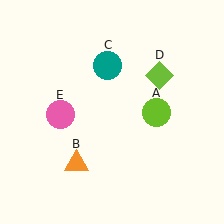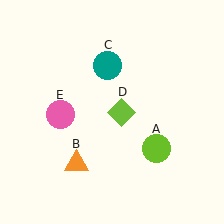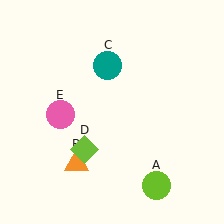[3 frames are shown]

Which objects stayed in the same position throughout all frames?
Orange triangle (object B) and teal circle (object C) and pink circle (object E) remained stationary.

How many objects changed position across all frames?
2 objects changed position: lime circle (object A), lime diamond (object D).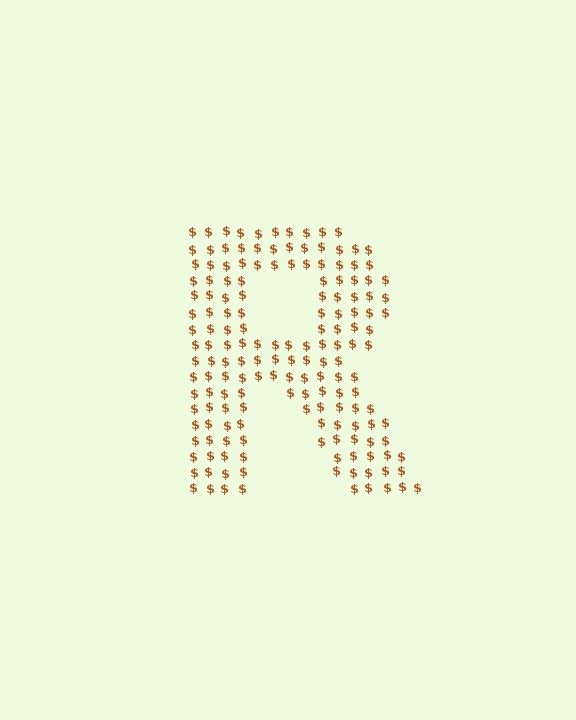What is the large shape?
The large shape is the letter R.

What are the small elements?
The small elements are dollar signs.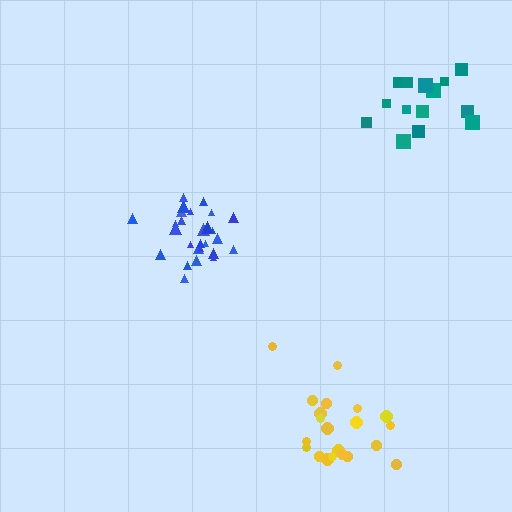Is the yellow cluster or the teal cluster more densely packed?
Yellow.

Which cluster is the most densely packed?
Blue.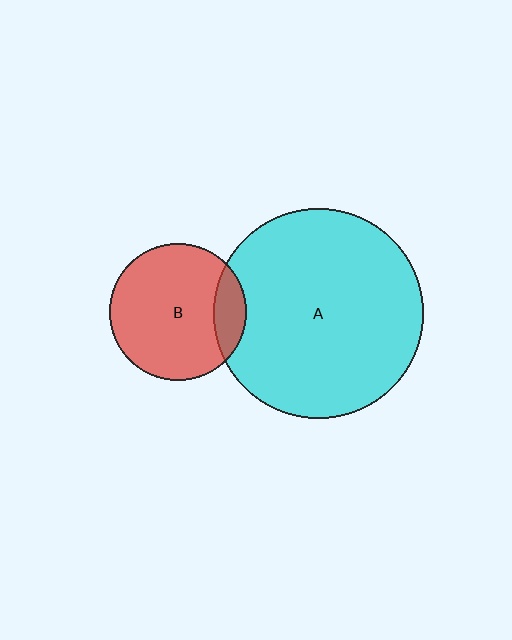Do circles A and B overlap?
Yes.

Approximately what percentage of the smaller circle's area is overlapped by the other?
Approximately 15%.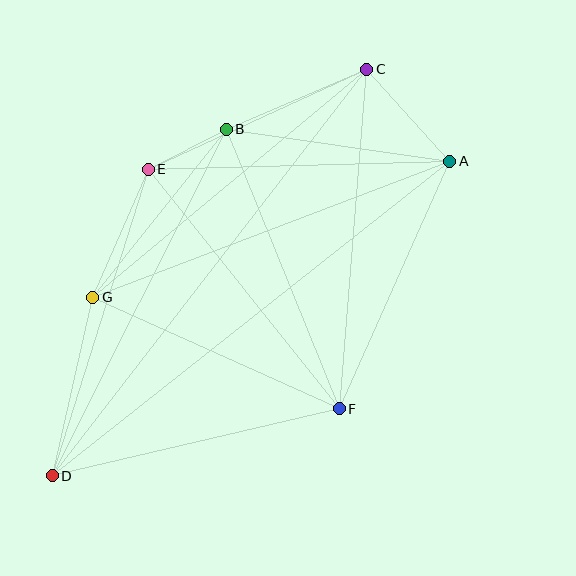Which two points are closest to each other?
Points B and E are closest to each other.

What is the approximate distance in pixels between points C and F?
The distance between C and F is approximately 340 pixels.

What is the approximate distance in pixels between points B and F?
The distance between B and F is approximately 301 pixels.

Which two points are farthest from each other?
Points C and D are farthest from each other.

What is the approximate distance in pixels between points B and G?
The distance between B and G is approximately 215 pixels.